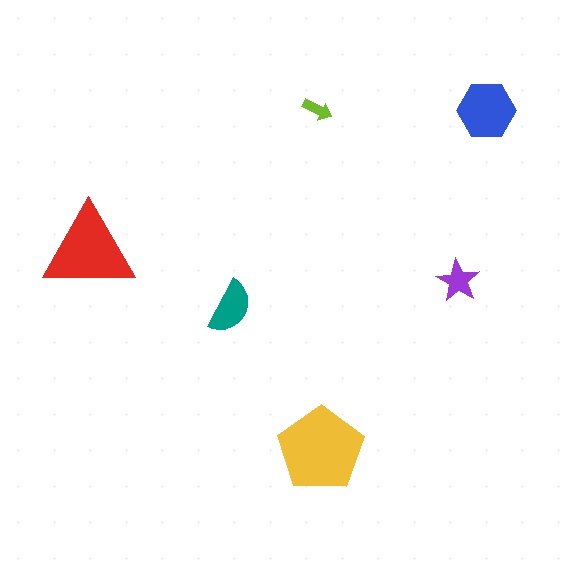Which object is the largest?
The yellow pentagon.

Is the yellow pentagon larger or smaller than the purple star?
Larger.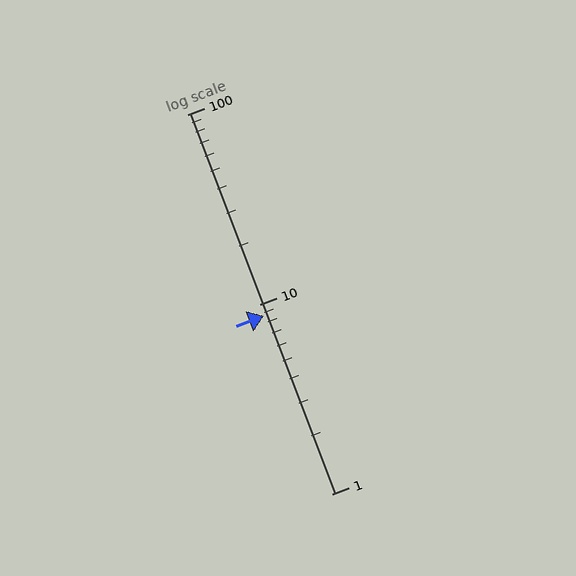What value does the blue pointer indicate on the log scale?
The pointer indicates approximately 8.7.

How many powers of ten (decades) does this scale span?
The scale spans 2 decades, from 1 to 100.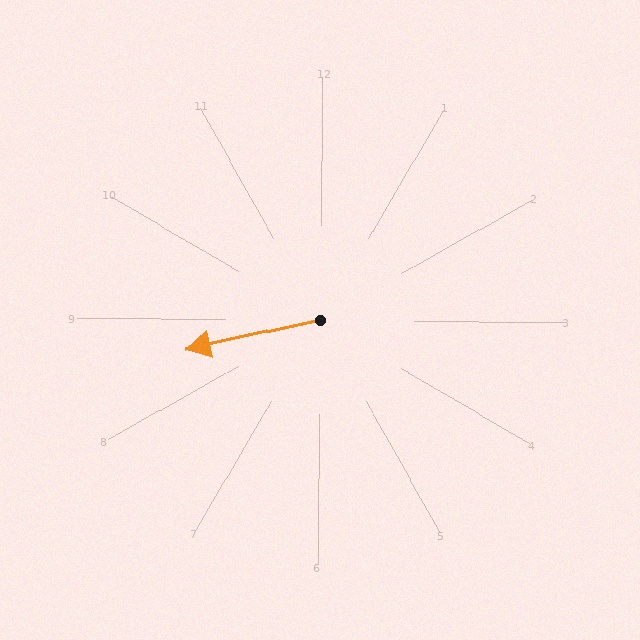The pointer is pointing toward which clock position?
Roughly 9 o'clock.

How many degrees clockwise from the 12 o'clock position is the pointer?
Approximately 257 degrees.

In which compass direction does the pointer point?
West.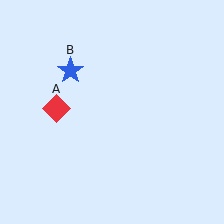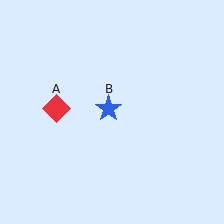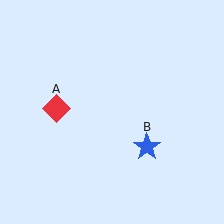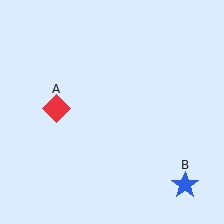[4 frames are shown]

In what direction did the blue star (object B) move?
The blue star (object B) moved down and to the right.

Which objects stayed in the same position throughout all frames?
Red diamond (object A) remained stationary.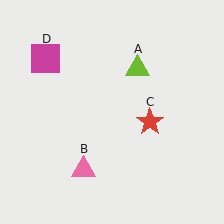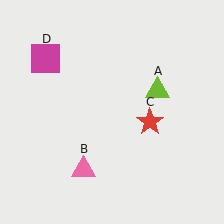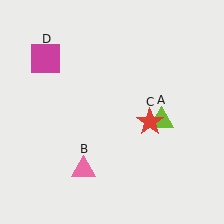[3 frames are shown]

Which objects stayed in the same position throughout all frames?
Pink triangle (object B) and red star (object C) and magenta square (object D) remained stationary.